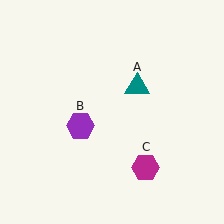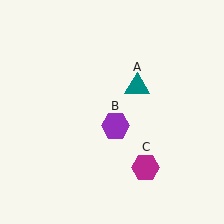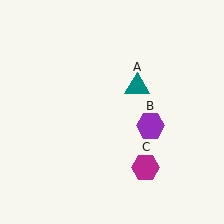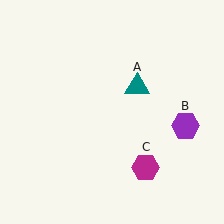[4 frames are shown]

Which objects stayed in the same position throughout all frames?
Teal triangle (object A) and magenta hexagon (object C) remained stationary.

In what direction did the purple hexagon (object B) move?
The purple hexagon (object B) moved right.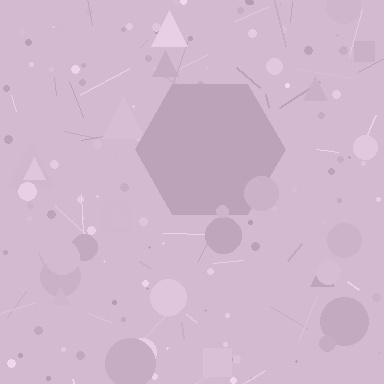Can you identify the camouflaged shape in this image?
The camouflaged shape is a hexagon.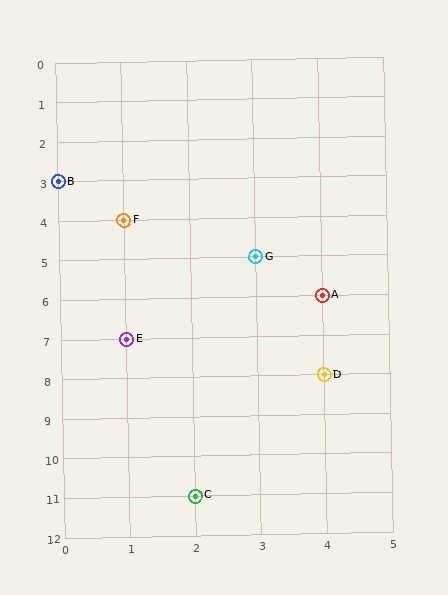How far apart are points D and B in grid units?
Points D and B are 4 columns and 5 rows apart (about 6.4 grid units diagonally).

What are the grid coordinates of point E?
Point E is at grid coordinates (1, 7).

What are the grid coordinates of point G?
Point G is at grid coordinates (3, 5).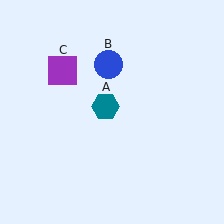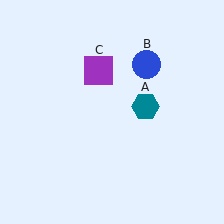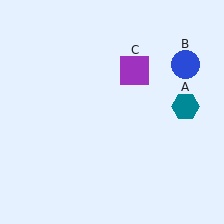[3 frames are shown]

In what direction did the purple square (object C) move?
The purple square (object C) moved right.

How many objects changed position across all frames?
3 objects changed position: teal hexagon (object A), blue circle (object B), purple square (object C).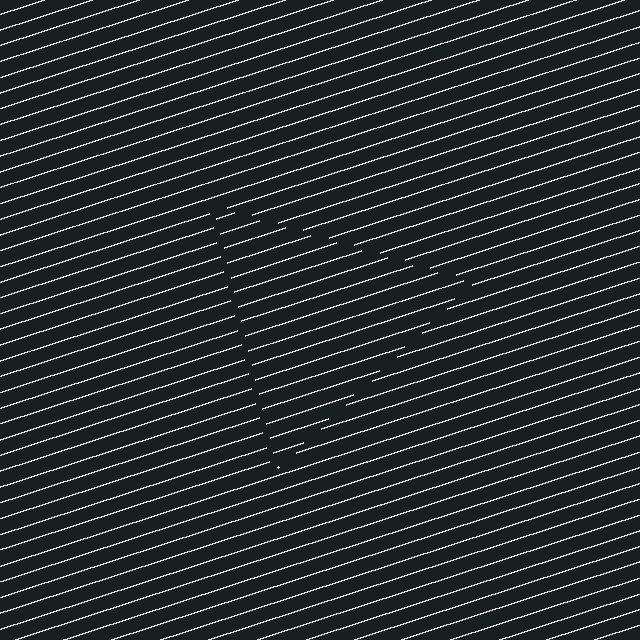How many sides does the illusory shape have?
3 sides — the line-ends trace a triangle.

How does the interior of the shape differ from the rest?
The interior of the shape contains the same grating, shifted by half a period — the contour is defined by the phase discontinuity where line-ends from the inner and outer gratings abut.